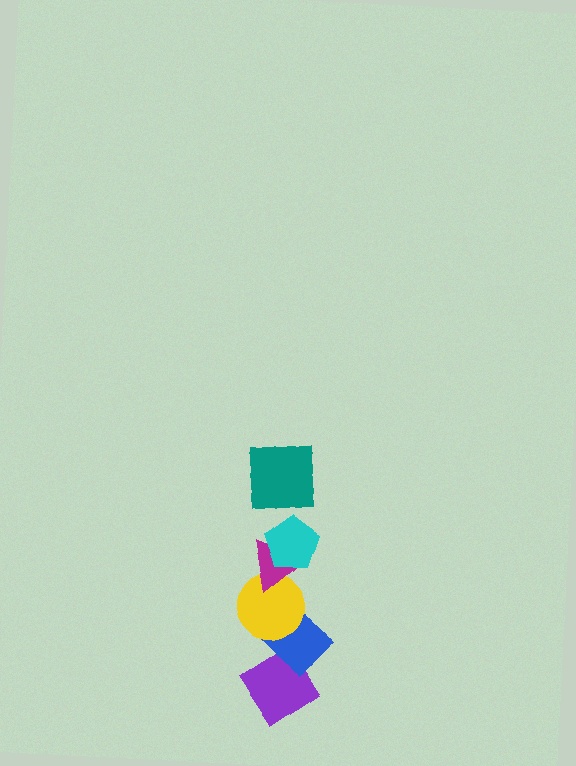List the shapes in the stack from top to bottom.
From top to bottom: the teal square, the cyan pentagon, the magenta triangle, the yellow circle, the blue rectangle, the purple diamond.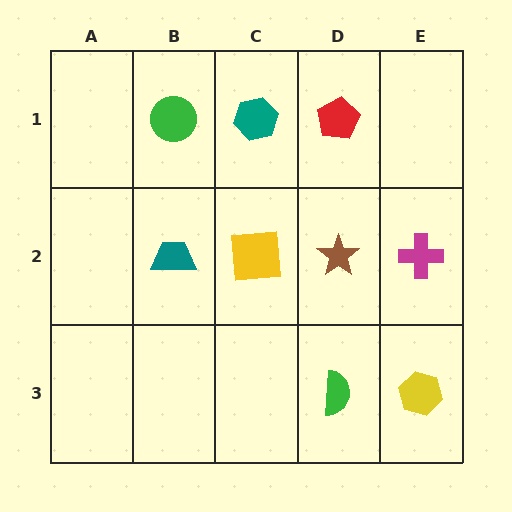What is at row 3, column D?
A green semicircle.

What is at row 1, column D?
A red pentagon.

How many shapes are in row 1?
3 shapes.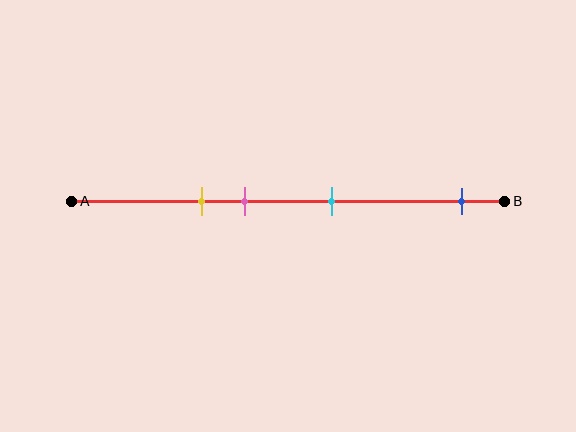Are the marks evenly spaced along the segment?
No, the marks are not evenly spaced.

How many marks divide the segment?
There are 4 marks dividing the segment.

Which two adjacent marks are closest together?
The yellow and pink marks are the closest adjacent pair.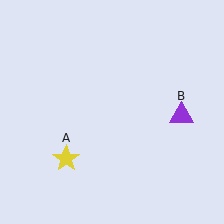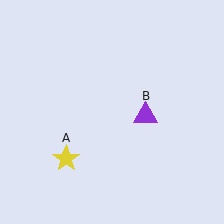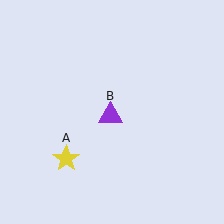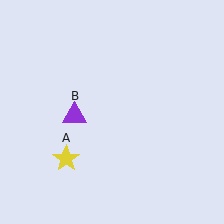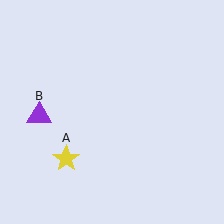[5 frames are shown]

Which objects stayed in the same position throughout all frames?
Yellow star (object A) remained stationary.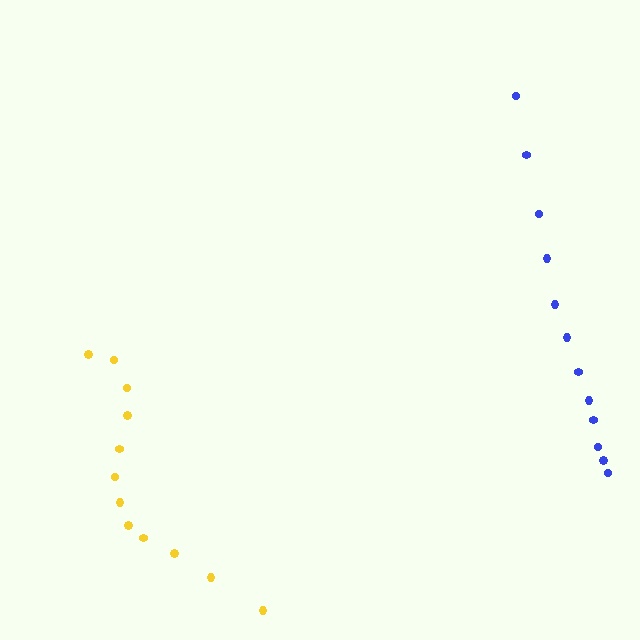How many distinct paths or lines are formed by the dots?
There are 2 distinct paths.